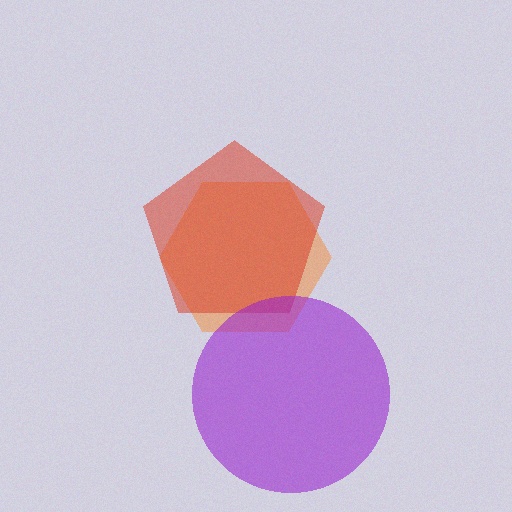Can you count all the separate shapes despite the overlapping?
Yes, there are 3 separate shapes.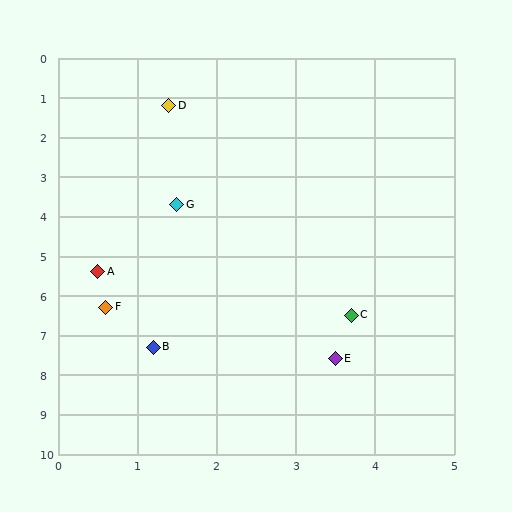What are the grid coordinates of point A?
Point A is at approximately (0.5, 5.4).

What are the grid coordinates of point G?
Point G is at approximately (1.5, 3.7).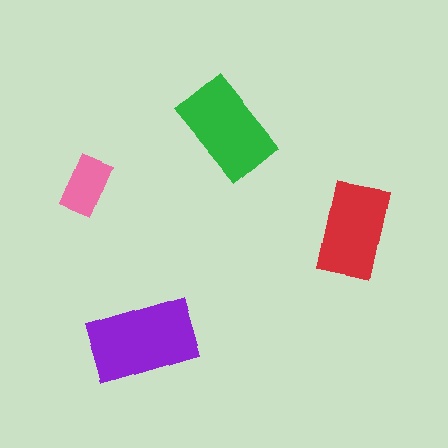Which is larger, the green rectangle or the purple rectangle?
The purple one.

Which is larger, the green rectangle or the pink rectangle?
The green one.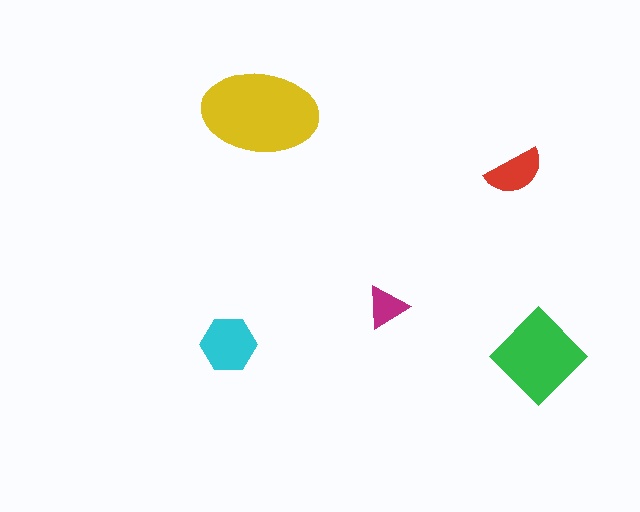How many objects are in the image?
There are 5 objects in the image.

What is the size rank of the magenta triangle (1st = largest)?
5th.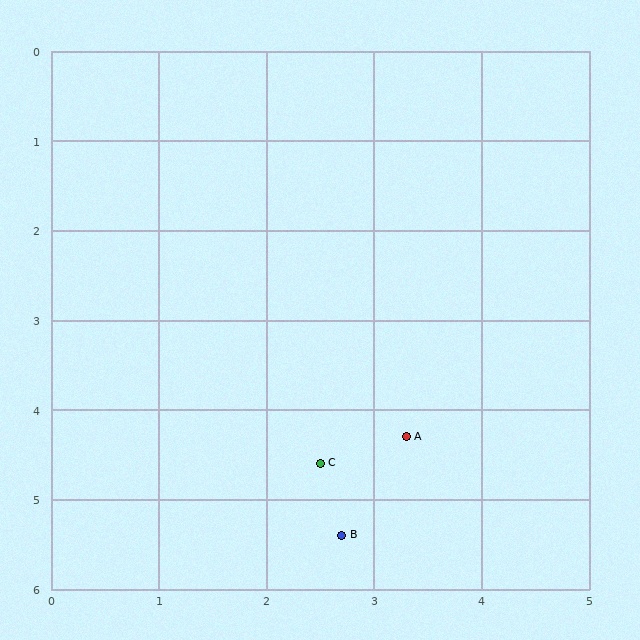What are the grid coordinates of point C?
Point C is at approximately (2.5, 4.6).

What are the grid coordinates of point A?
Point A is at approximately (3.3, 4.3).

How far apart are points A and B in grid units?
Points A and B are about 1.3 grid units apart.